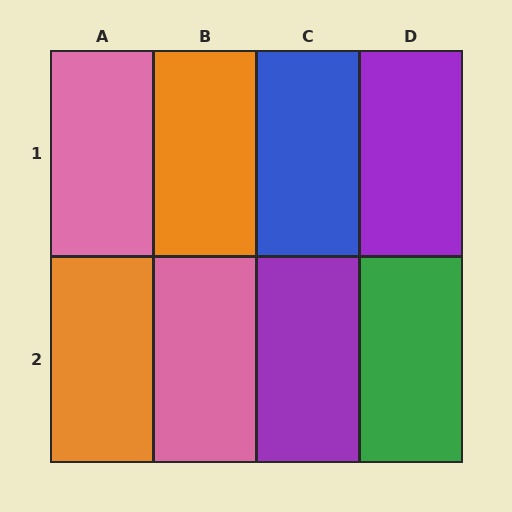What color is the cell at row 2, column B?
Pink.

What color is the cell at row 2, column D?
Green.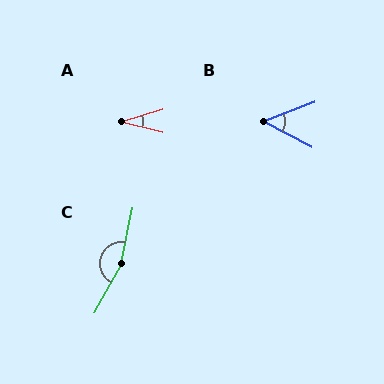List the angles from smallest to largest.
A (31°), B (49°), C (162°).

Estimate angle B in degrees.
Approximately 49 degrees.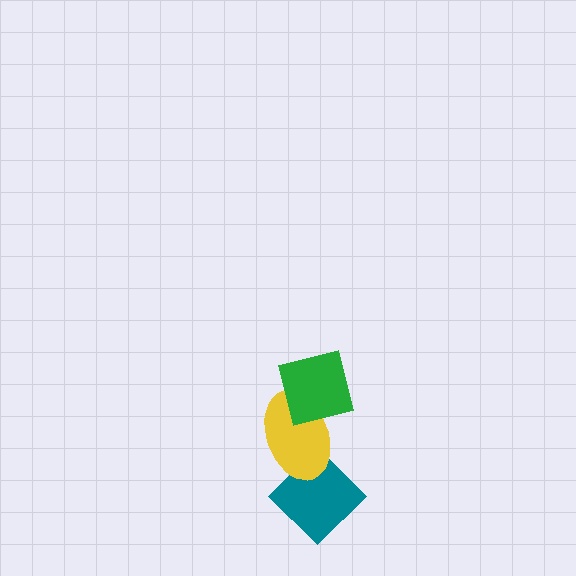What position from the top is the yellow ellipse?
The yellow ellipse is 2nd from the top.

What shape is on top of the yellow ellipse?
The green square is on top of the yellow ellipse.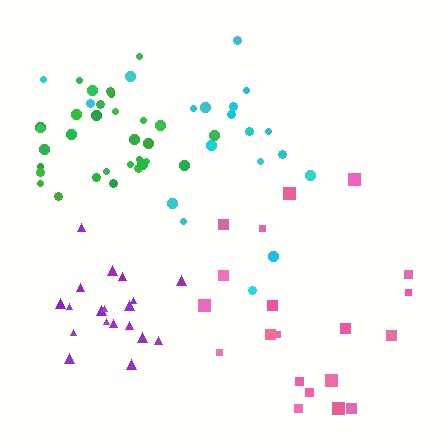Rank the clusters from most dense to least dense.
purple, green, cyan, pink.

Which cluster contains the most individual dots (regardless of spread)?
Green (31).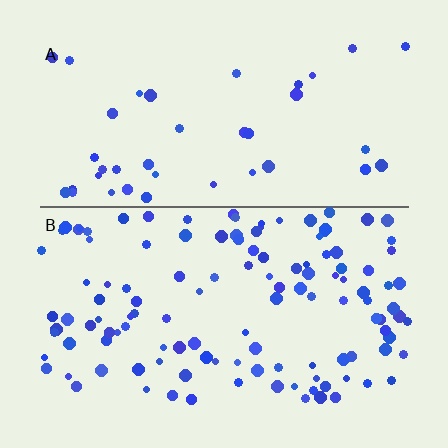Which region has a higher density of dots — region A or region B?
B (the bottom).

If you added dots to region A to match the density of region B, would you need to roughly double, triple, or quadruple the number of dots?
Approximately triple.